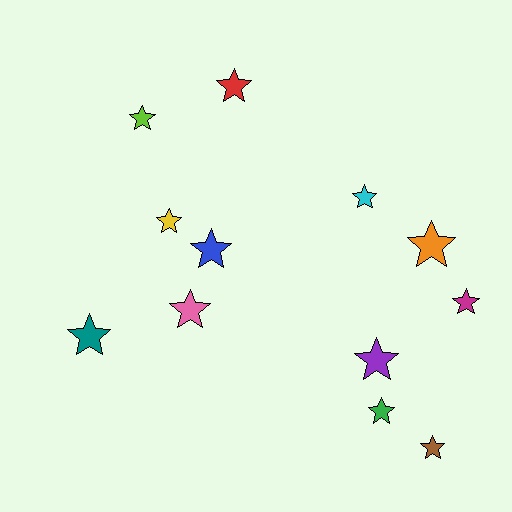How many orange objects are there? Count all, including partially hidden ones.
There is 1 orange object.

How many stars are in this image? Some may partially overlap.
There are 12 stars.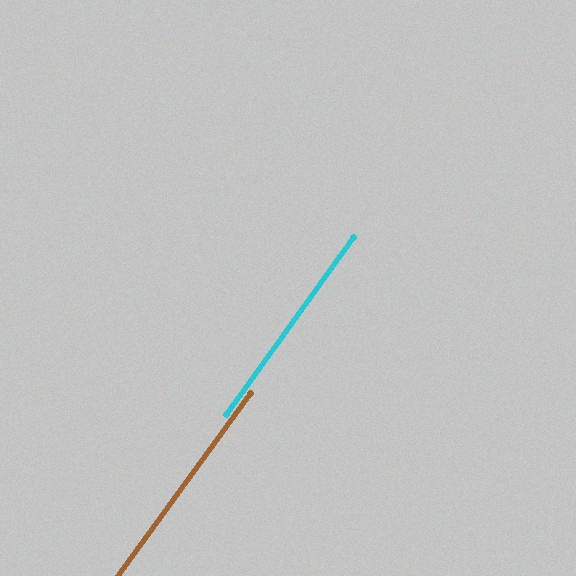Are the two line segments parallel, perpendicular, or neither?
Parallel — their directions differ by only 0.4°.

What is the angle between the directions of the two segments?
Approximately 0 degrees.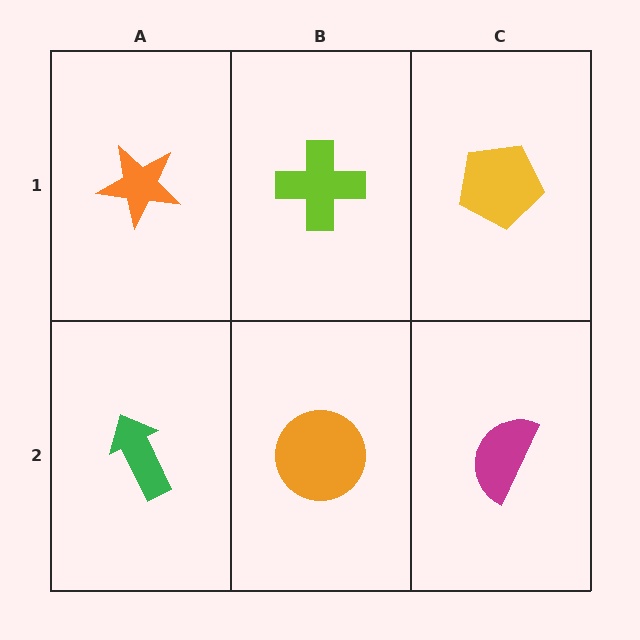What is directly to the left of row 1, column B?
An orange star.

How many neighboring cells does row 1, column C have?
2.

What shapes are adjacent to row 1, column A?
A green arrow (row 2, column A), a lime cross (row 1, column B).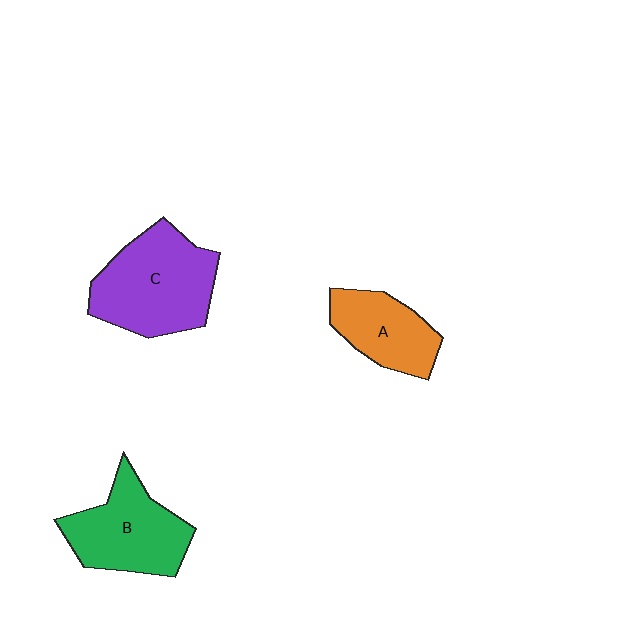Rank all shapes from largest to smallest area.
From largest to smallest: C (purple), B (green), A (orange).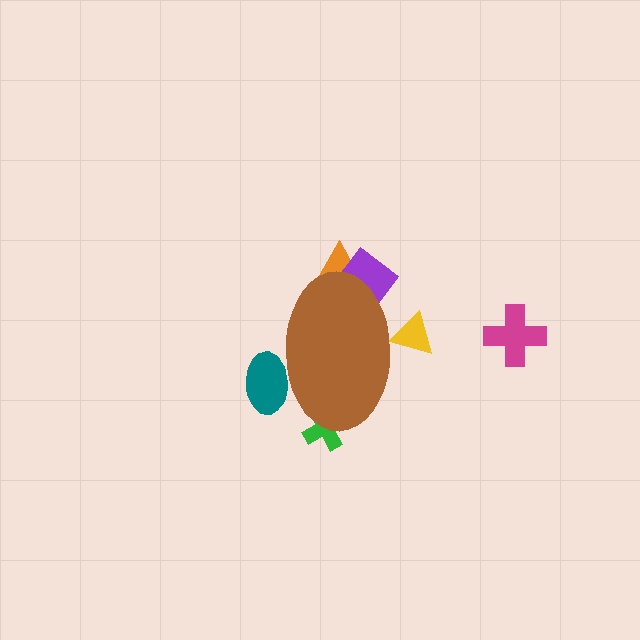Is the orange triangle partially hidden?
Yes, the orange triangle is partially hidden behind the brown ellipse.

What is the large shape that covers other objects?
A brown ellipse.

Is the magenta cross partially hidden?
No, the magenta cross is fully visible.